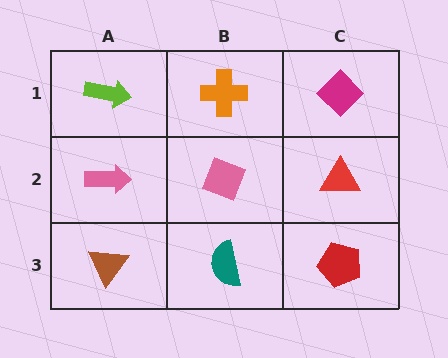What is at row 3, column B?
A teal semicircle.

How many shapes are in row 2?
3 shapes.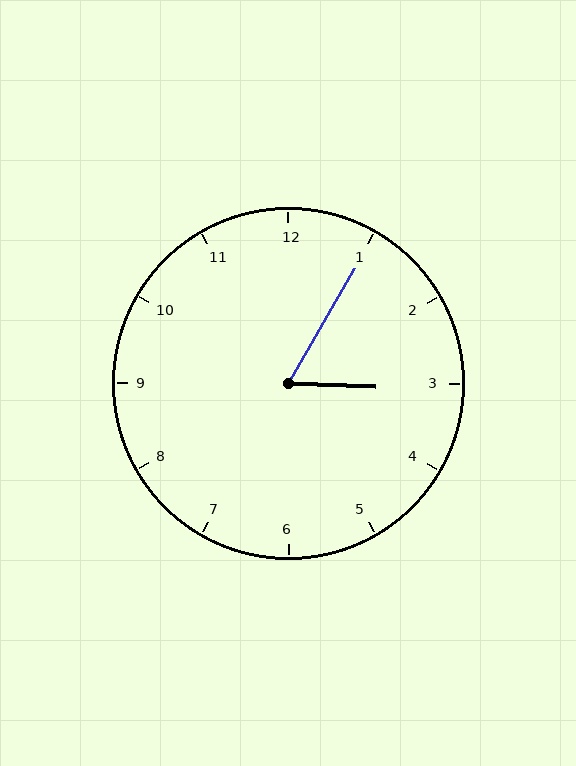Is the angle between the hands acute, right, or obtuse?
It is acute.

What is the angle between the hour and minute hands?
Approximately 62 degrees.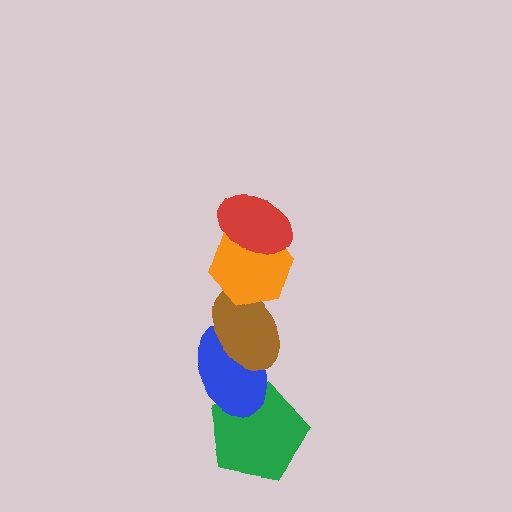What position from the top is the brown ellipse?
The brown ellipse is 3rd from the top.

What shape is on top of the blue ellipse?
The brown ellipse is on top of the blue ellipse.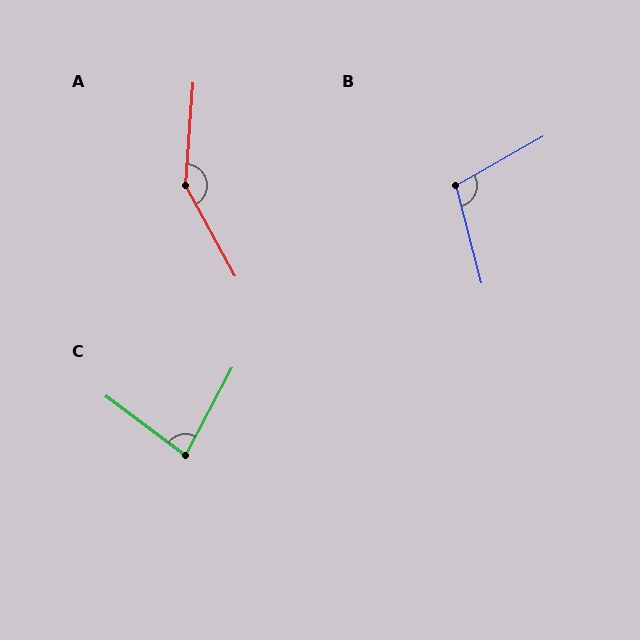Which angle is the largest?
A, at approximately 147 degrees.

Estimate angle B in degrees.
Approximately 105 degrees.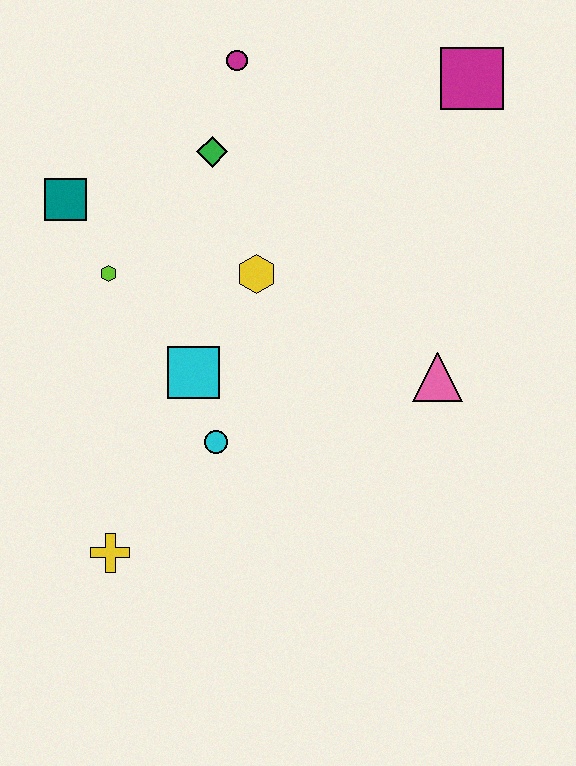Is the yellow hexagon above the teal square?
No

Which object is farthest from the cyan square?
The magenta square is farthest from the cyan square.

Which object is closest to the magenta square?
The magenta circle is closest to the magenta square.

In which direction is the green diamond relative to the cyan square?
The green diamond is above the cyan square.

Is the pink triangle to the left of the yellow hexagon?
No